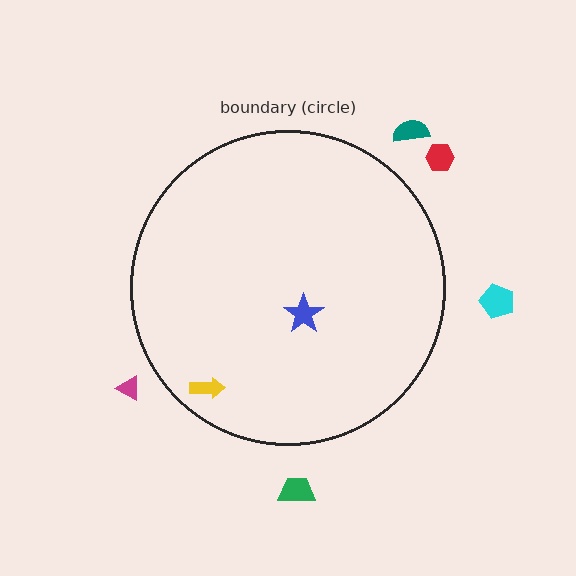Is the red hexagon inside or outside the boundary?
Outside.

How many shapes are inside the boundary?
2 inside, 5 outside.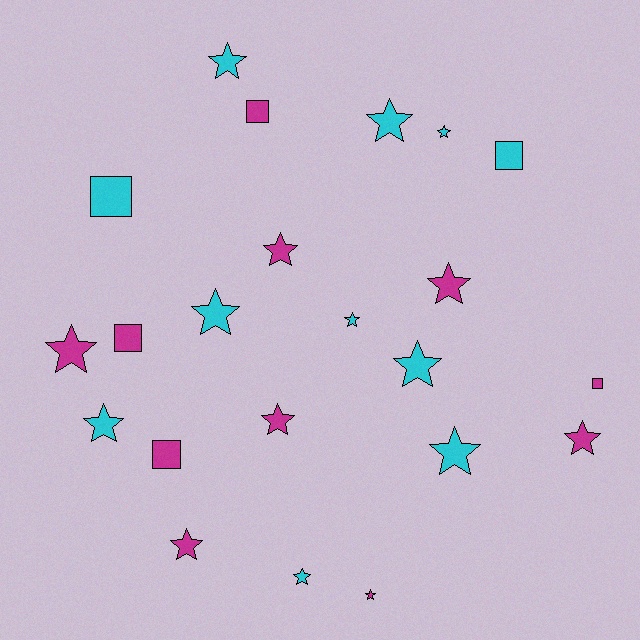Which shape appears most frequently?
Star, with 16 objects.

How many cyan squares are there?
There are 2 cyan squares.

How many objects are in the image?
There are 22 objects.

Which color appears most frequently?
Cyan, with 11 objects.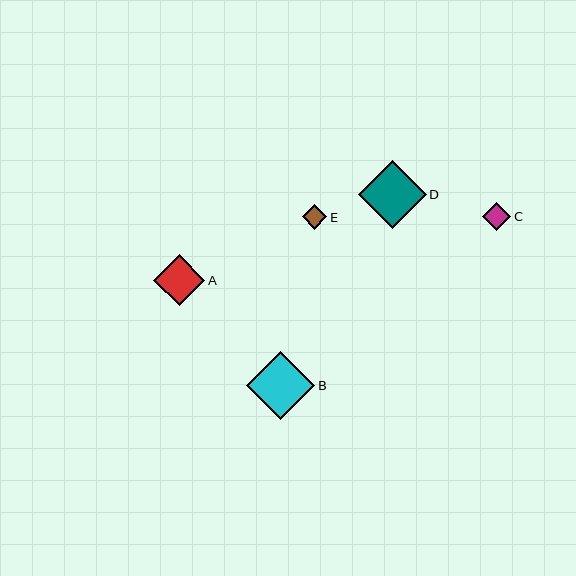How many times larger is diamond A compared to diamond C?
Diamond A is approximately 1.8 times the size of diamond C.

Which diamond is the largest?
Diamond B is the largest with a size of approximately 68 pixels.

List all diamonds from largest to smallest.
From largest to smallest: B, D, A, C, E.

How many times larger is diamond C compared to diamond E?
Diamond C is approximately 1.2 times the size of diamond E.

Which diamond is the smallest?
Diamond E is the smallest with a size of approximately 25 pixels.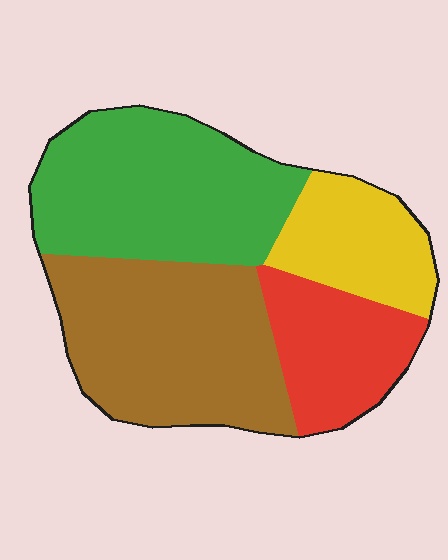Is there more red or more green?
Green.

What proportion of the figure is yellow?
Yellow takes up less than a quarter of the figure.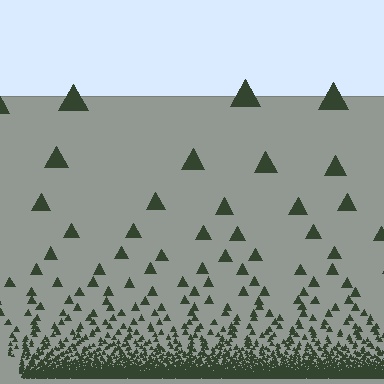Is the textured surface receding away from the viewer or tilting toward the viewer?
The surface appears to tilt toward the viewer. Texture elements get larger and sparser toward the top.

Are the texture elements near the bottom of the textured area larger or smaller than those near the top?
Smaller. The gradient is inverted — elements near the bottom are smaller and denser.